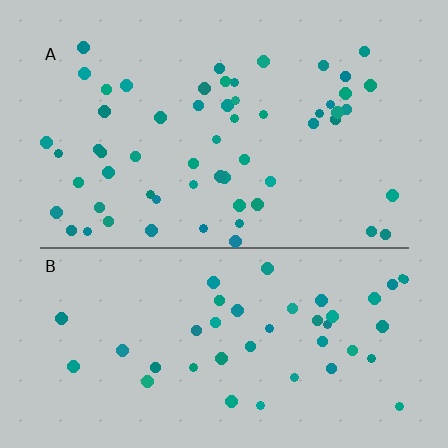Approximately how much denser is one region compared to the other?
Approximately 1.3× — region A over region B.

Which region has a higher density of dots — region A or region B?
A (the top).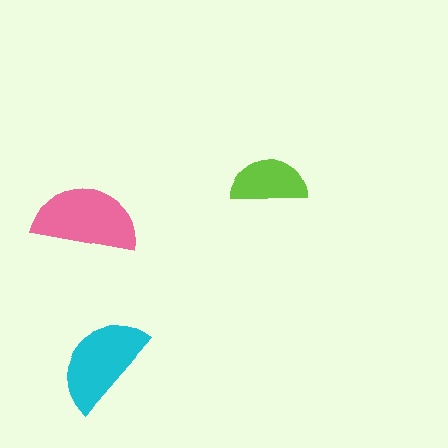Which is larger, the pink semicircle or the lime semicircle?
The pink one.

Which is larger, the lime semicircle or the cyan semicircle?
The cyan one.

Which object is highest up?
The lime semicircle is topmost.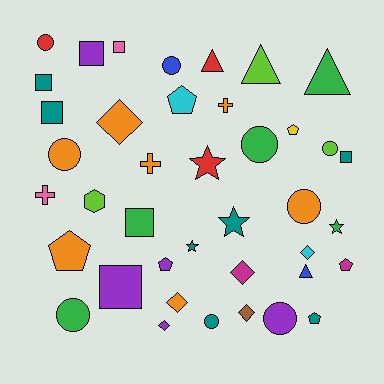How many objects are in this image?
There are 40 objects.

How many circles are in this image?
There are 9 circles.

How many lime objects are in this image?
There are 3 lime objects.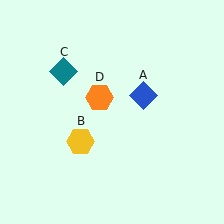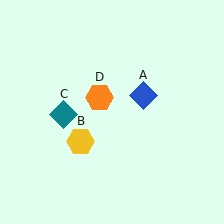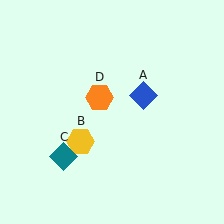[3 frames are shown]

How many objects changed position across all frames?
1 object changed position: teal diamond (object C).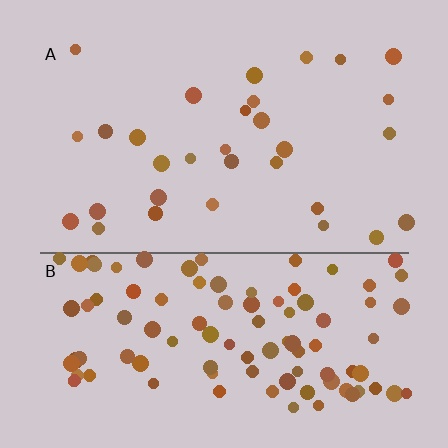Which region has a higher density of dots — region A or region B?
B (the bottom).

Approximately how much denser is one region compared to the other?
Approximately 3.4× — region B over region A.